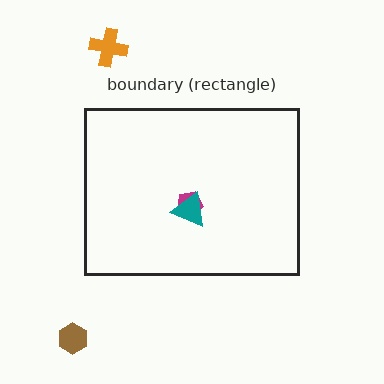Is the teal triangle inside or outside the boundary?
Inside.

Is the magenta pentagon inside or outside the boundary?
Inside.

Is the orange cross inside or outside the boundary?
Outside.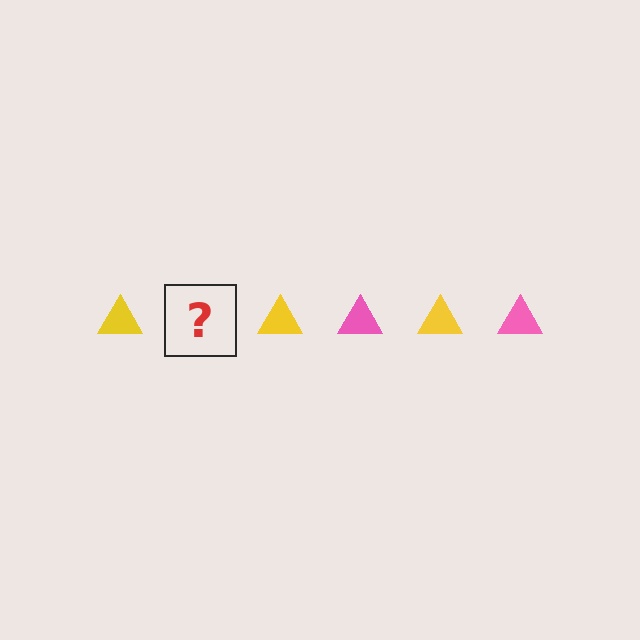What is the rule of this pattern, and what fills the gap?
The rule is that the pattern cycles through yellow, pink triangles. The gap should be filled with a pink triangle.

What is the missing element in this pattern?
The missing element is a pink triangle.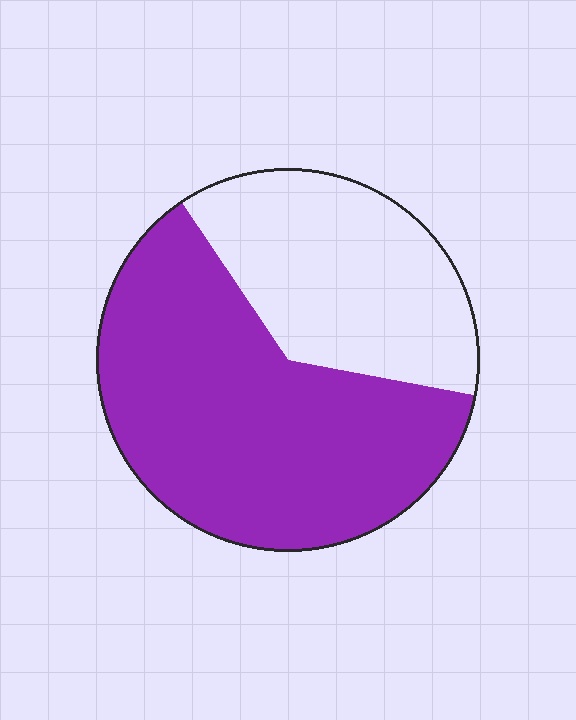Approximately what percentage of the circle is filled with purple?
Approximately 65%.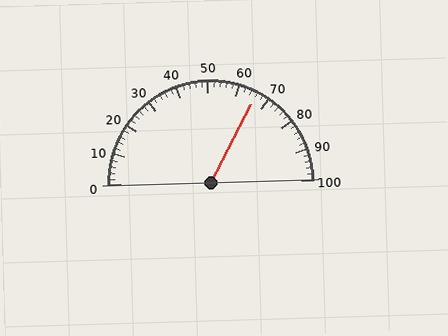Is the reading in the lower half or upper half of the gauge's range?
The reading is in the upper half of the range (0 to 100).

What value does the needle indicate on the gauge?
The needle indicates approximately 66.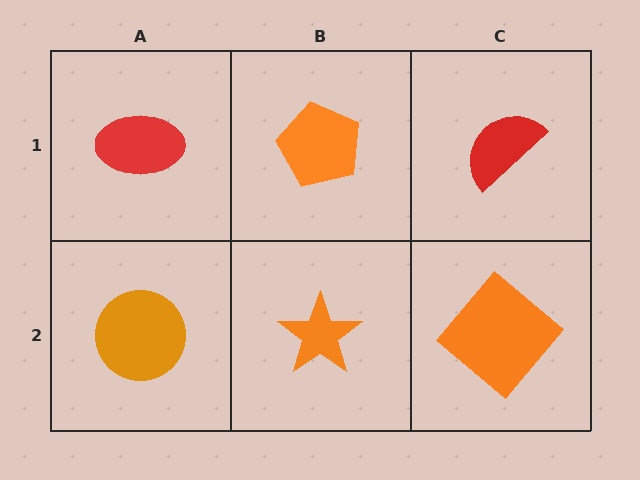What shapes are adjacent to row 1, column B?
An orange star (row 2, column B), a red ellipse (row 1, column A), a red semicircle (row 1, column C).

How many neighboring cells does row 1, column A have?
2.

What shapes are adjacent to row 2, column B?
An orange pentagon (row 1, column B), an orange circle (row 2, column A), an orange diamond (row 2, column C).